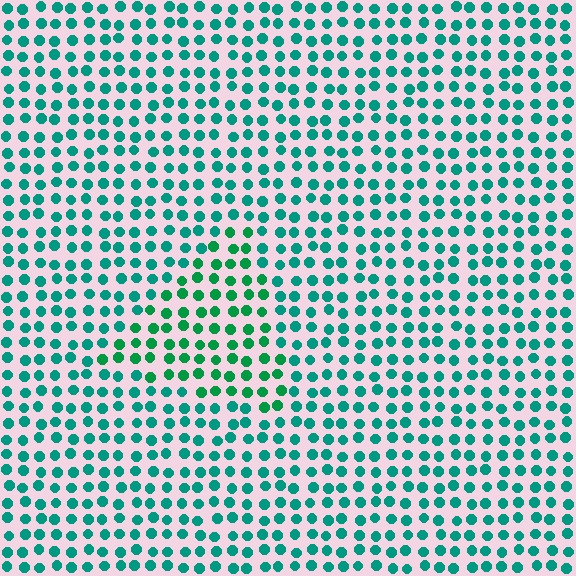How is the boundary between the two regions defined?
The boundary is defined purely by a slight shift in hue (about 25 degrees). Spacing, size, and orientation are identical on both sides.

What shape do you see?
I see a triangle.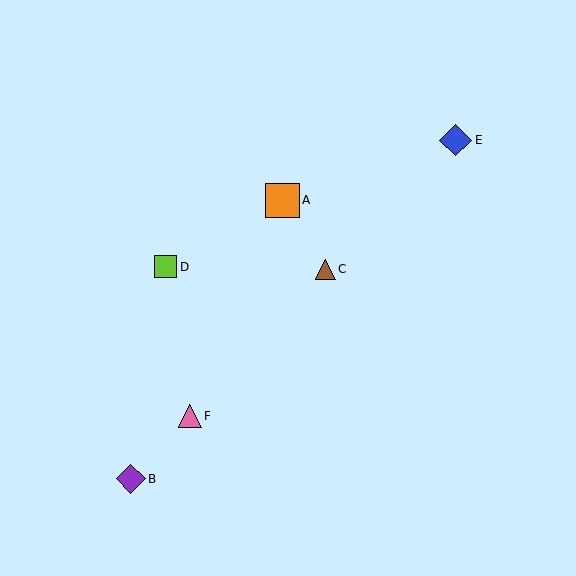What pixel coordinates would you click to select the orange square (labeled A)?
Click at (282, 200) to select the orange square A.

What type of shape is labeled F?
Shape F is a pink triangle.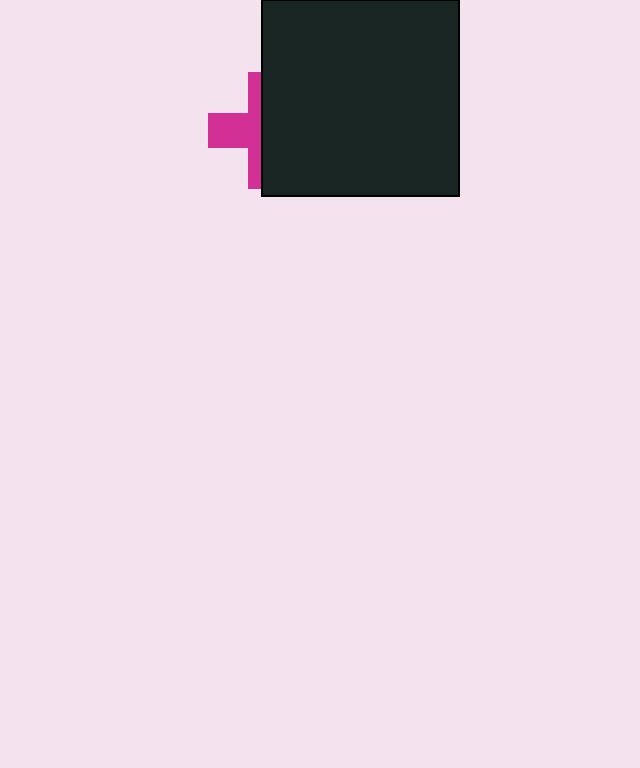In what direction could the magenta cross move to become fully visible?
The magenta cross could move left. That would shift it out from behind the black square entirely.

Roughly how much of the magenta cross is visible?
A small part of it is visible (roughly 43%).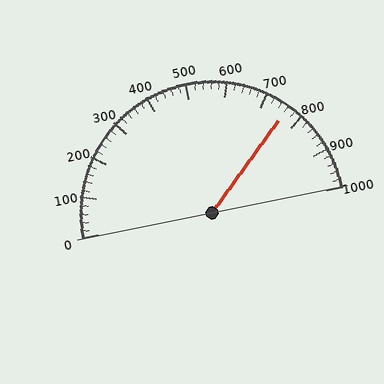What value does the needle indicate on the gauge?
The needle indicates approximately 760.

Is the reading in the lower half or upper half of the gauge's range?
The reading is in the upper half of the range (0 to 1000).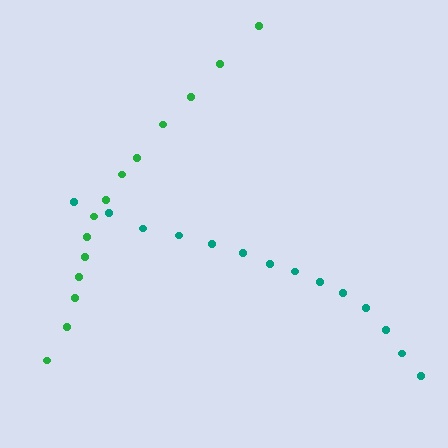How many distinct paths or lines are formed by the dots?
There are 2 distinct paths.